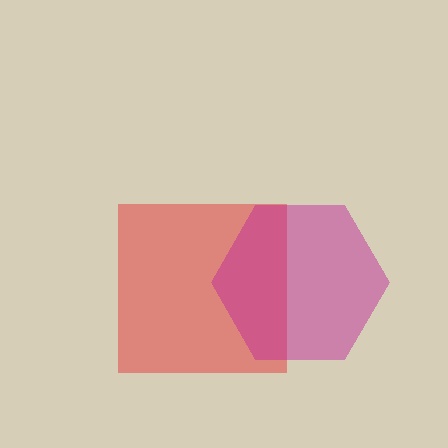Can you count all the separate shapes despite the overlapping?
Yes, there are 2 separate shapes.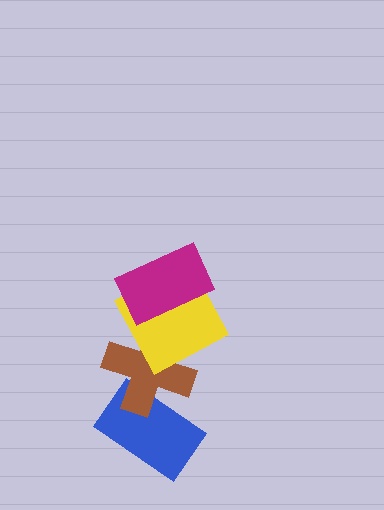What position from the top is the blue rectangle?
The blue rectangle is 4th from the top.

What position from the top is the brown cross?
The brown cross is 3rd from the top.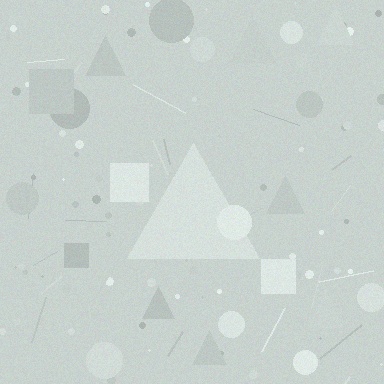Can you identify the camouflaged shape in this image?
The camouflaged shape is a triangle.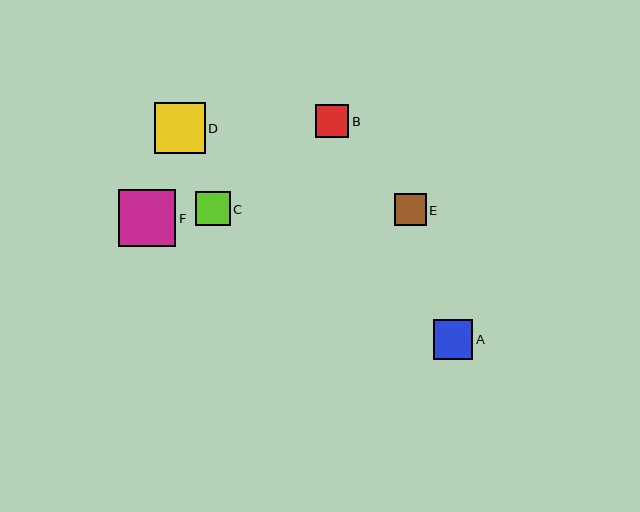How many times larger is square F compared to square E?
Square F is approximately 1.8 times the size of square E.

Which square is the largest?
Square F is the largest with a size of approximately 58 pixels.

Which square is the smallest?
Square E is the smallest with a size of approximately 32 pixels.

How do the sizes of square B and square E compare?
Square B and square E are approximately the same size.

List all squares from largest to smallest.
From largest to smallest: F, D, A, C, B, E.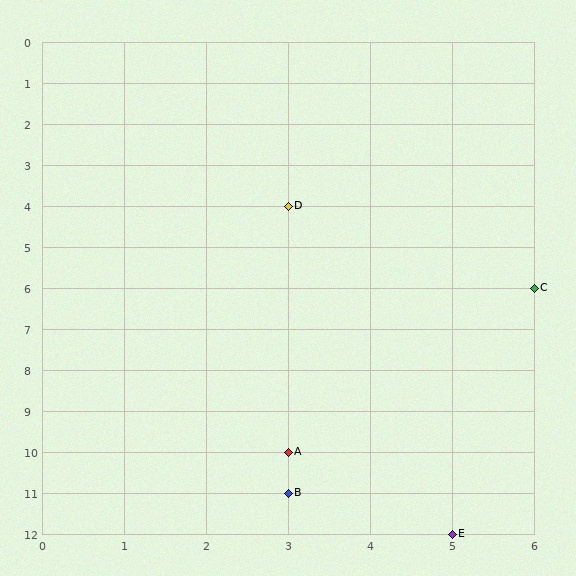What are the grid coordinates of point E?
Point E is at grid coordinates (5, 12).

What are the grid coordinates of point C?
Point C is at grid coordinates (6, 6).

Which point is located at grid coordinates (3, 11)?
Point B is at (3, 11).